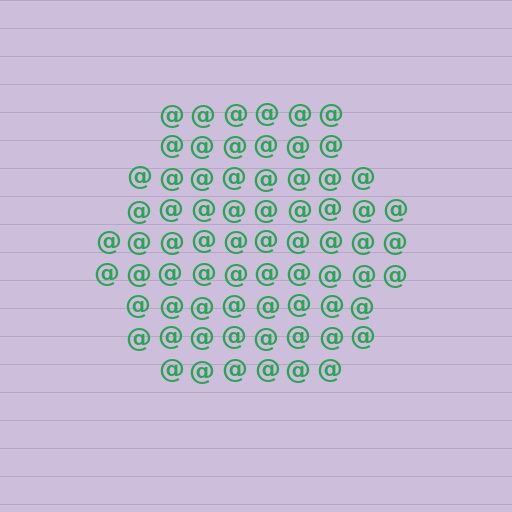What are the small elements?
The small elements are at signs.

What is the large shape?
The large shape is a hexagon.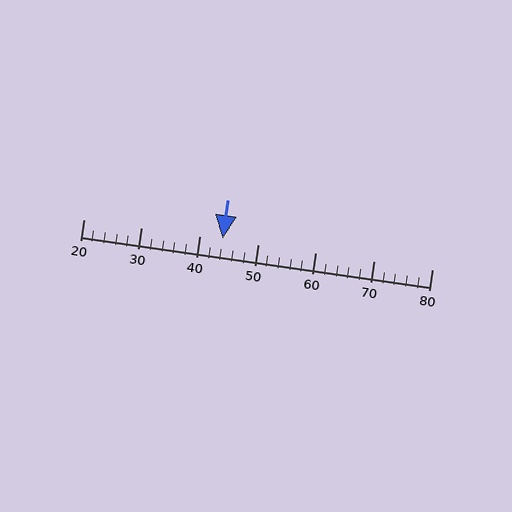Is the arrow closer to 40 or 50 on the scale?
The arrow is closer to 40.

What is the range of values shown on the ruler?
The ruler shows values from 20 to 80.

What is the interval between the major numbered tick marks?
The major tick marks are spaced 10 units apart.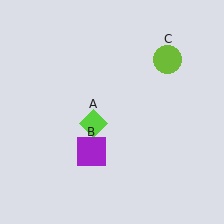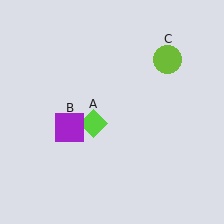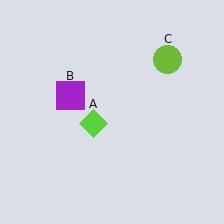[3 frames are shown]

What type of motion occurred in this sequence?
The purple square (object B) rotated clockwise around the center of the scene.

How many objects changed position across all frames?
1 object changed position: purple square (object B).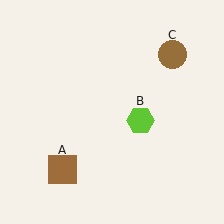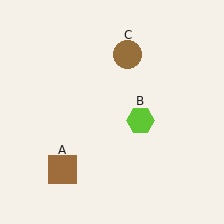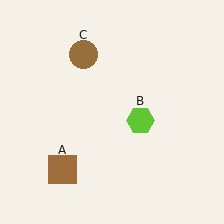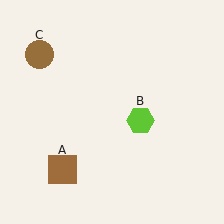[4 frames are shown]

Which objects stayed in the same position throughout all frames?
Brown square (object A) and lime hexagon (object B) remained stationary.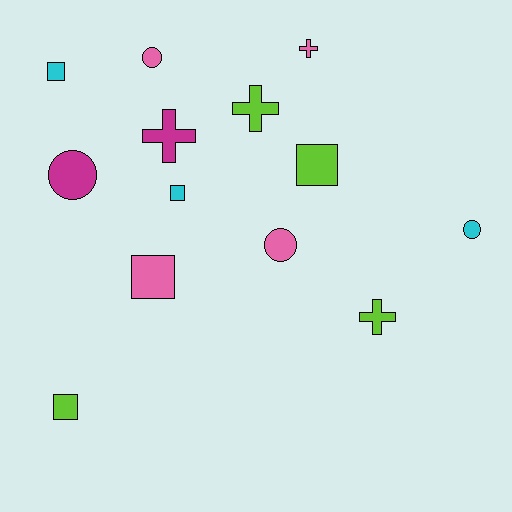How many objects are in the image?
There are 13 objects.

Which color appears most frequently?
Lime, with 4 objects.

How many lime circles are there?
There are no lime circles.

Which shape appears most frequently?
Square, with 5 objects.